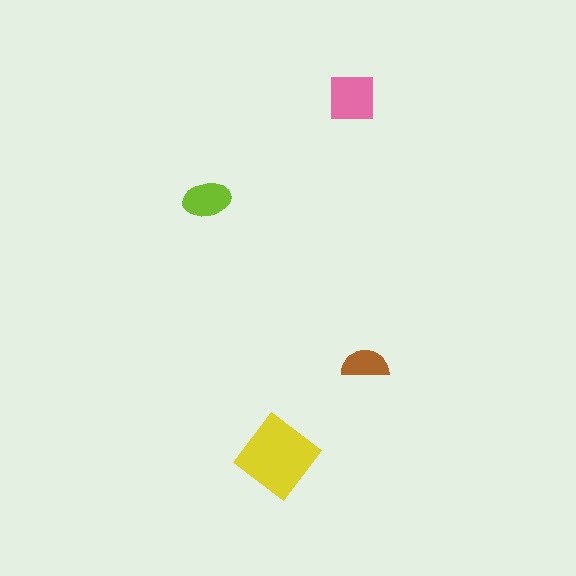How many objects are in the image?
There are 4 objects in the image.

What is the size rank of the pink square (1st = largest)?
2nd.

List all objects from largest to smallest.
The yellow diamond, the pink square, the lime ellipse, the brown semicircle.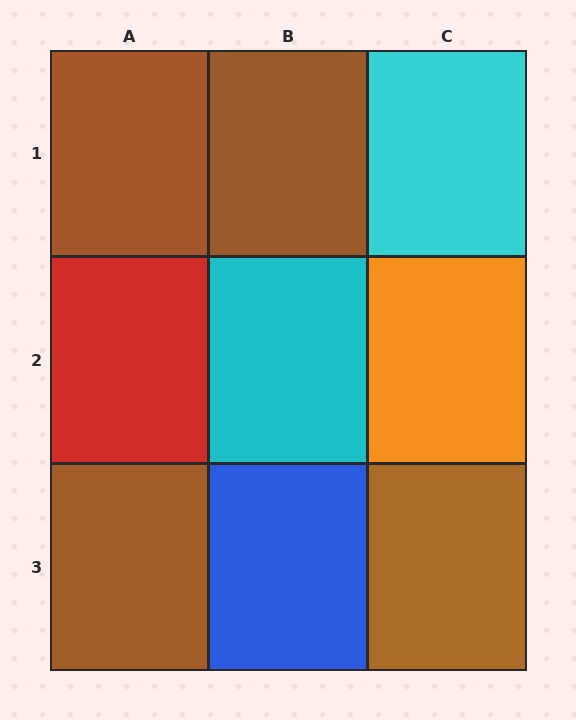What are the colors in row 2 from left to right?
Red, cyan, orange.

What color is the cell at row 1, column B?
Brown.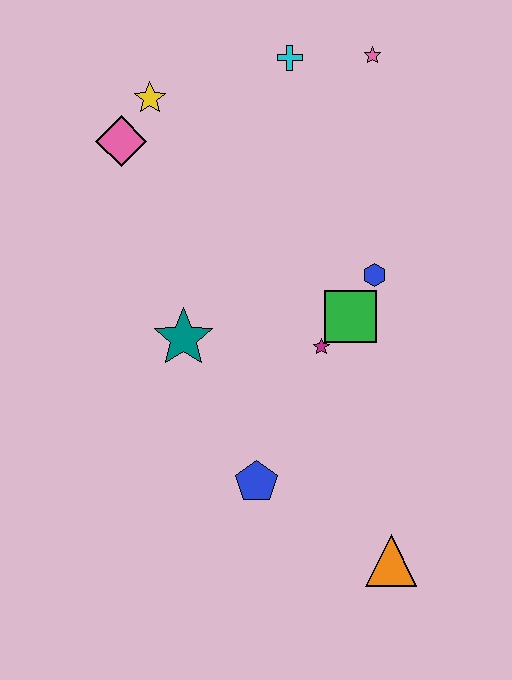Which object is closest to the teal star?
The magenta star is closest to the teal star.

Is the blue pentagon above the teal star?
No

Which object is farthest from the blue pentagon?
The pink star is farthest from the blue pentagon.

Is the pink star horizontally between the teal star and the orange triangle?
Yes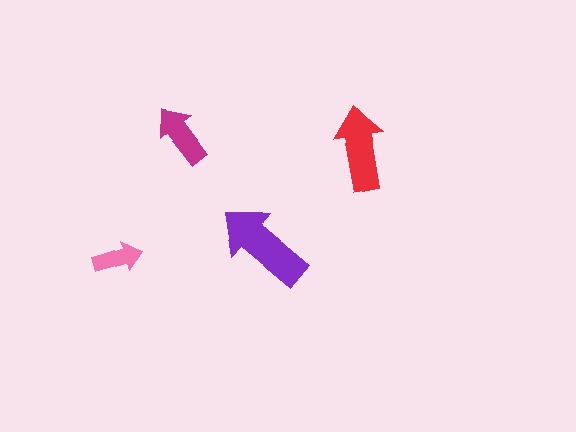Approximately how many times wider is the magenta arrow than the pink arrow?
About 1.5 times wider.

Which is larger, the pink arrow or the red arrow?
The red one.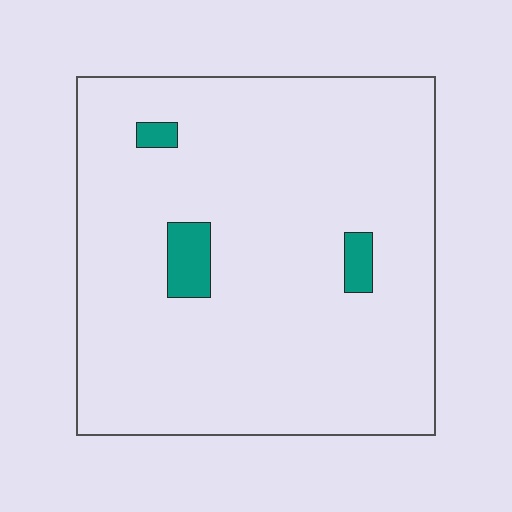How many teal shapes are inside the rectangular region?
3.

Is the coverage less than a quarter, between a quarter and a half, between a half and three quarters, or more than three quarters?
Less than a quarter.